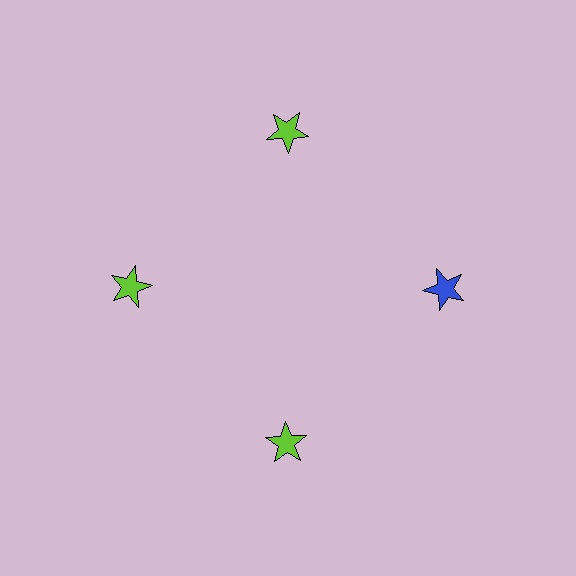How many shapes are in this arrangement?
There are 4 shapes arranged in a ring pattern.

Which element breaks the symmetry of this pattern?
The blue star at roughly the 3 o'clock position breaks the symmetry. All other shapes are lime stars.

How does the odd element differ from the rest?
It has a different color: blue instead of lime.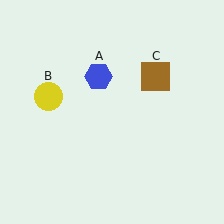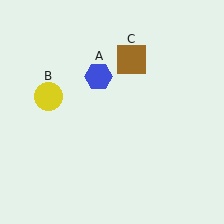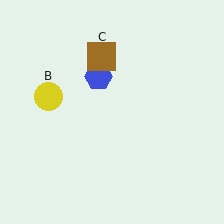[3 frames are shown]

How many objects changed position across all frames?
1 object changed position: brown square (object C).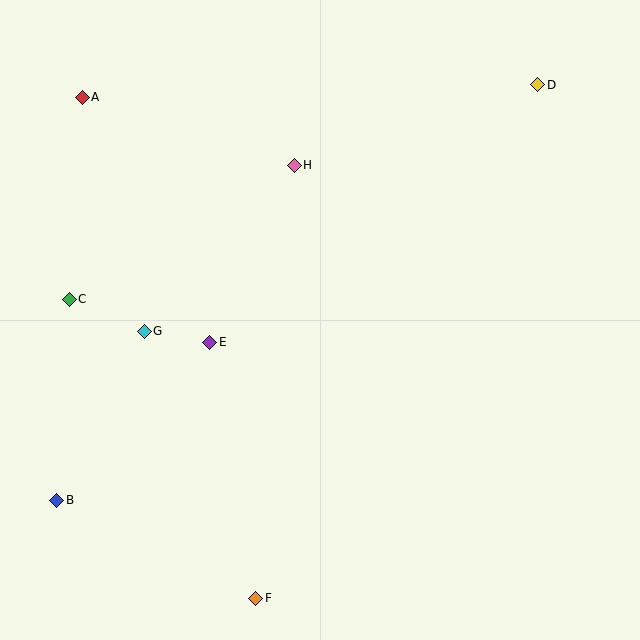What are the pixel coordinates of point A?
Point A is at (82, 97).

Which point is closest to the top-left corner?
Point A is closest to the top-left corner.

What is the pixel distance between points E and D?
The distance between E and D is 417 pixels.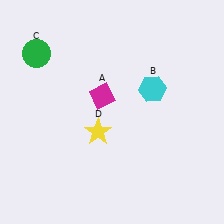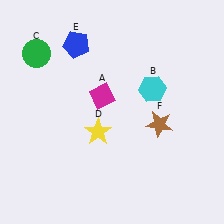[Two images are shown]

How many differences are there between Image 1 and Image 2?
There are 2 differences between the two images.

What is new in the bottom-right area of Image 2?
A brown star (F) was added in the bottom-right area of Image 2.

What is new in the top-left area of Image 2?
A blue pentagon (E) was added in the top-left area of Image 2.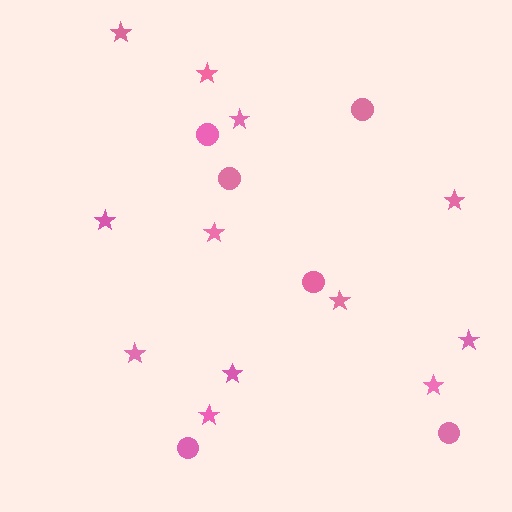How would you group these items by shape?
There are 2 groups: one group of stars (12) and one group of circles (6).